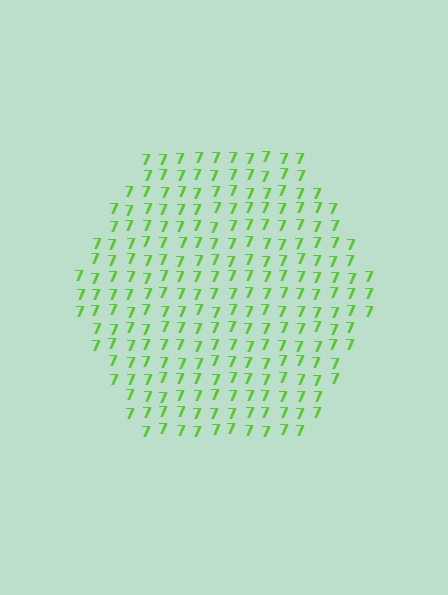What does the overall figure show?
The overall figure shows a hexagon.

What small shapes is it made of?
It is made of small digit 7's.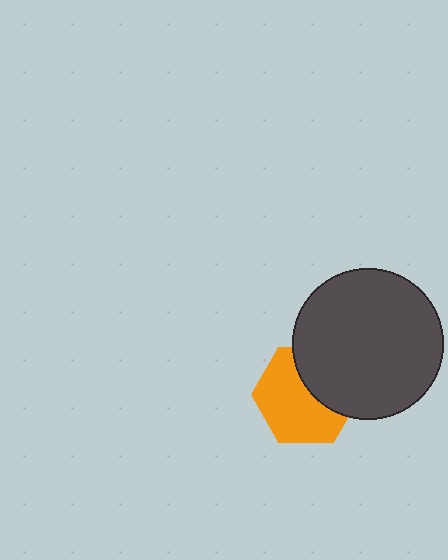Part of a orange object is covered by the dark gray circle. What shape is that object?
It is a hexagon.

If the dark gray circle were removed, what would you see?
You would see the complete orange hexagon.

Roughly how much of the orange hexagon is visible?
About half of it is visible (roughly 62%).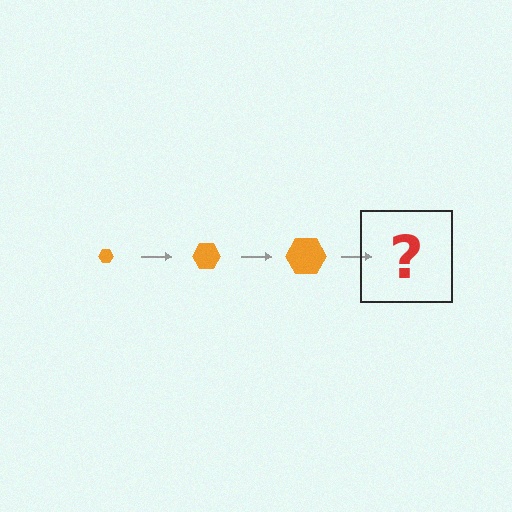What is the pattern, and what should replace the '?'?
The pattern is that the hexagon gets progressively larger each step. The '?' should be an orange hexagon, larger than the previous one.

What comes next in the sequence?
The next element should be an orange hexagon, larger than the previous one.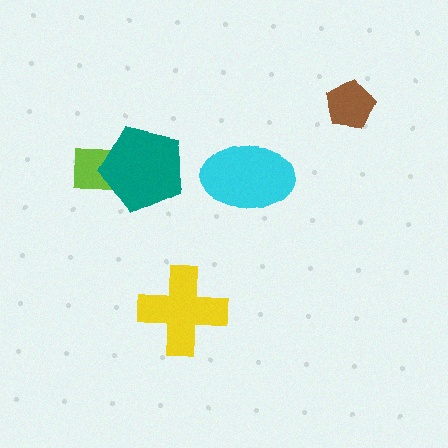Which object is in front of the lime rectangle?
The teal pentagon is in front of the lime rectangle.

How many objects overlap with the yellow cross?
0 objects overlap with the yellow cross.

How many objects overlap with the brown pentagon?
0 objects overlap with the brown pentagon.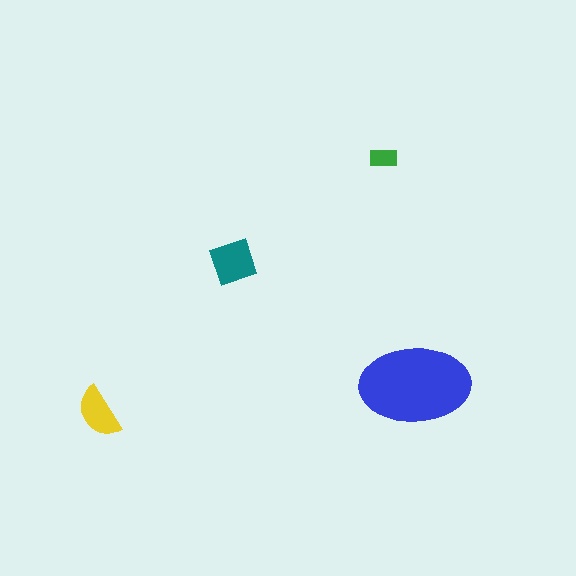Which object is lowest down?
The yellow semicircle is bottommost.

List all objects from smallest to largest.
The green rectangle, the yellow semicircle, the teal diamond, the blue ellipse.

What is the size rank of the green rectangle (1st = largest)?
4th.